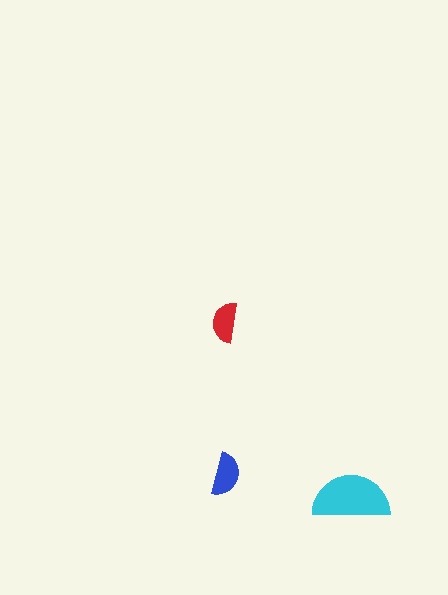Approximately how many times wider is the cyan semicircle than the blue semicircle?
About 2 times wider.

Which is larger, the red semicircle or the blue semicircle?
The blue one.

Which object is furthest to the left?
The red semicircle is leftmost.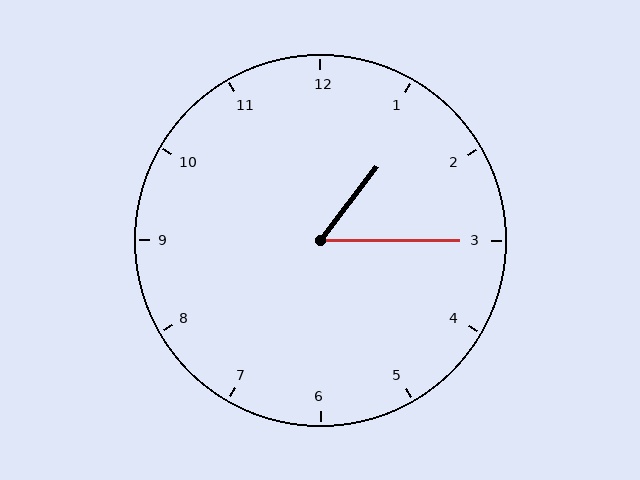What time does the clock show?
1:15.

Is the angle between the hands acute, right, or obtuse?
It is acute.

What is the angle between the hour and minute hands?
Approximately 52 degrees.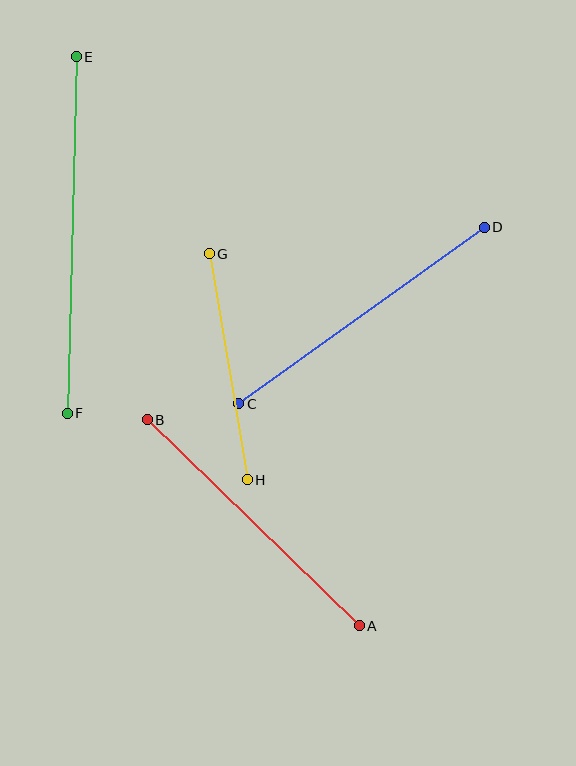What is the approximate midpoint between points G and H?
The midpoint is at approximately (228, 367) pixels.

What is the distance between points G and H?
The distance is approximately 229 pixels.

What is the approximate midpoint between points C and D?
The midpoint is at approximately (361, 316) pixels.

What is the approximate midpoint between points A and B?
The midpoint is at approximately (253, 523) pixels.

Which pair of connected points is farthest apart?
Points E and F are farthest apart.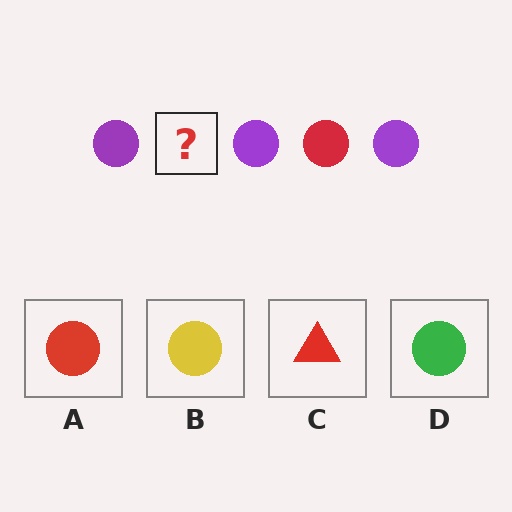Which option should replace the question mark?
Option A.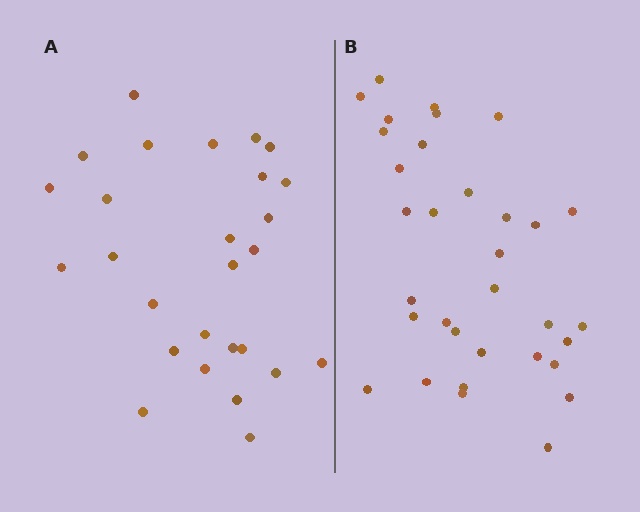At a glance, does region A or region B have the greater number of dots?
Region B (the right region) has more dots.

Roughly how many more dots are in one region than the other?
Region B has about 6 more dots than region A.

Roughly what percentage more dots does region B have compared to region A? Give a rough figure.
About 20% more.